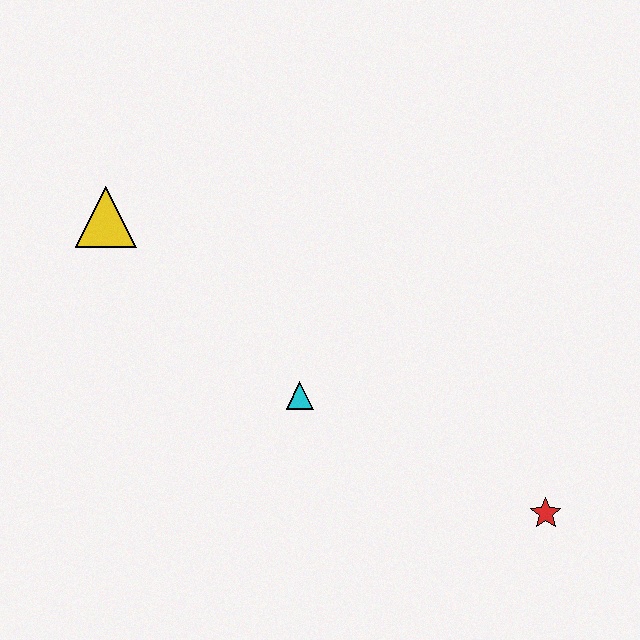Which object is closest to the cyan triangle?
The yellow triangle is closest to the cyan triangle.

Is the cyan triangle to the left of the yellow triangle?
No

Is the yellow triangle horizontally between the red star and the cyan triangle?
No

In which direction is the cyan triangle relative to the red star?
The cyan triangle is to the left of the red star.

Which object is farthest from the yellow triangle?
The red star is farthest from the yellow triangle.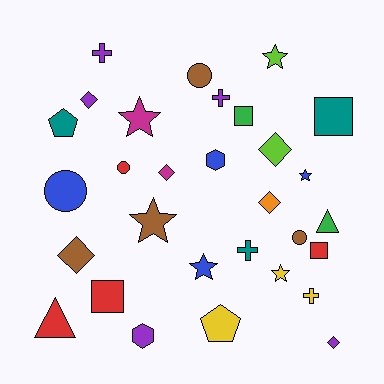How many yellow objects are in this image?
There are 3 yellow objects.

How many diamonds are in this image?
There are 6 diamonds.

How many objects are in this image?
There are 30 objects.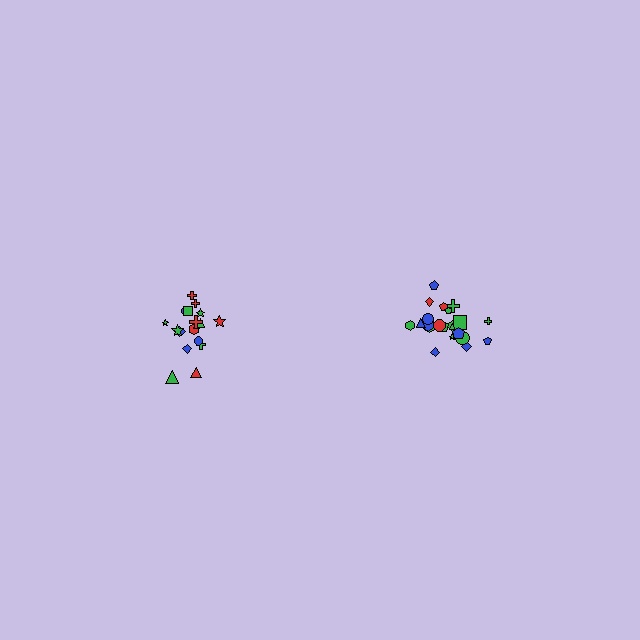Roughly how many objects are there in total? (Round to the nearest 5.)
Roughly 40 objects in total.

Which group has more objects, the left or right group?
The right group.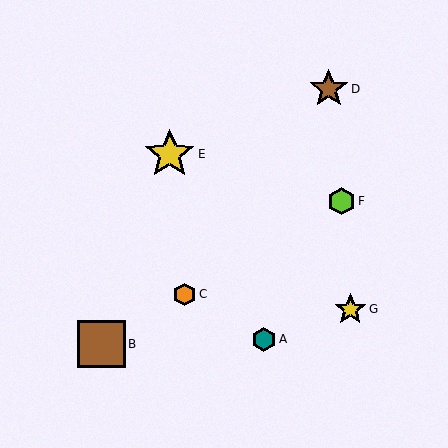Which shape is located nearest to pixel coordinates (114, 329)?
The brown square (labeled B) at (101, 344) is nearest to that location.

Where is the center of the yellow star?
The center of the yellow star is at (170, 154).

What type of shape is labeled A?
Shape A is a teal hexagon.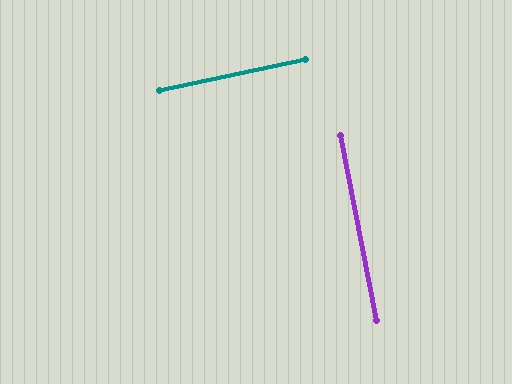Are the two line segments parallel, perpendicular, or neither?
Perpendicular — they meet at approximately 89°.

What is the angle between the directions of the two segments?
Approximately 89 degrees.